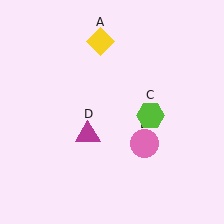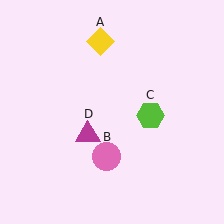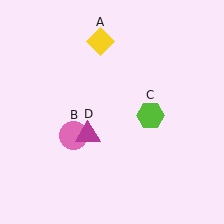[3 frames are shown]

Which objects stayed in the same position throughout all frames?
Yellow diamond (object A) and lime hexagon (object C) and magenta triangle (object D) remained stationary.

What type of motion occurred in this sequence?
The pink circle (object B) rotated clockwise around the center of the scene.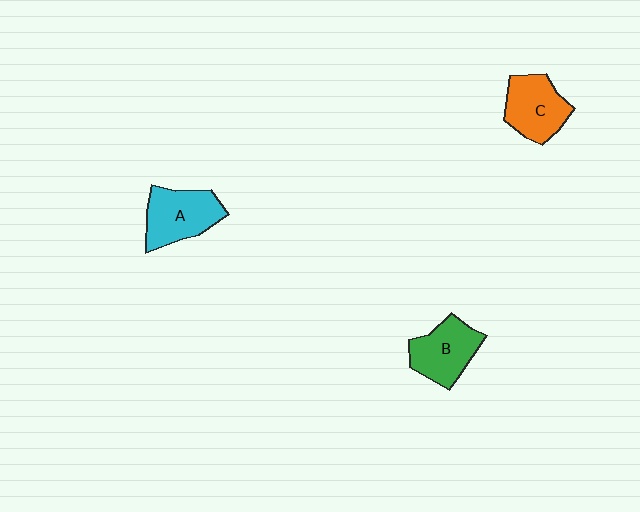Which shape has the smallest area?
Shape B (green).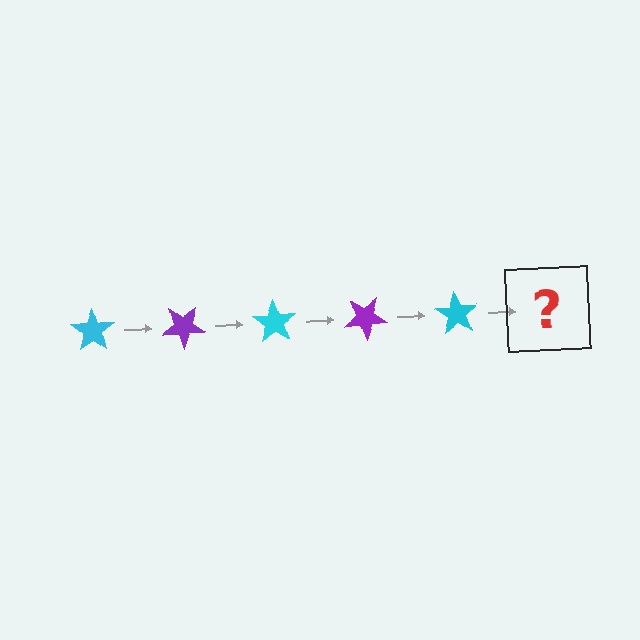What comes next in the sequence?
The next element should be a purple star, rotated 175 degrees from the start.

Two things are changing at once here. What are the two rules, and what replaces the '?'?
The two rules are that it rotates 35 degrees each step and the color cycles through cyan and purple. The '?' should be a purple star, rotated 175 degrees from the start.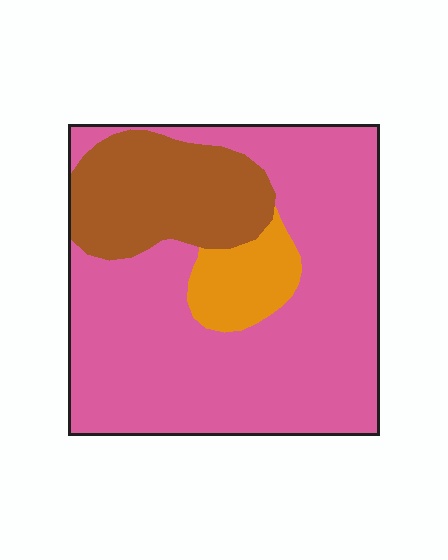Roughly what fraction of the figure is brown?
Brown takes up about one fifth (1/5) of the figure.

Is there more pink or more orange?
Pink.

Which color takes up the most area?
Pink, at roughly 70%.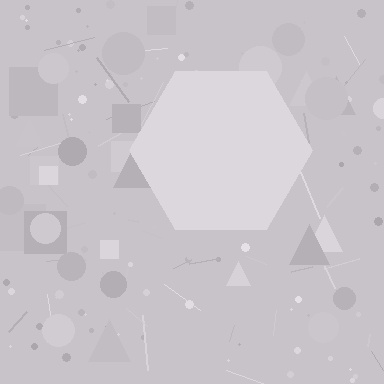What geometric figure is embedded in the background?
A hexagon is embedded in the background.